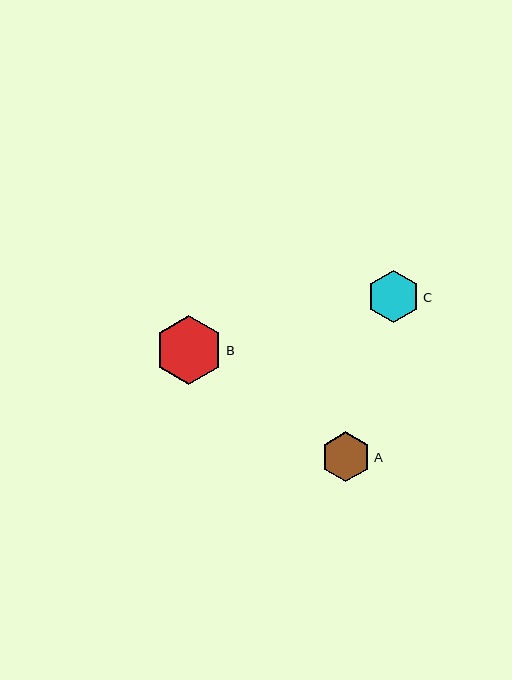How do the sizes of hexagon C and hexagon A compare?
Hexagon C and hexagon A are approximately the same size.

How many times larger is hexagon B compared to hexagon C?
Hexagon B is approximately 1.3 times the size of hexagon C.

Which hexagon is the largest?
Hexagon B is the largest with a size of approximately 69 pixels.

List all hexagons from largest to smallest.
From largest to smallest: B, C, A.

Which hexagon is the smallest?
Hexagon A is the smallest with a size of approximately 50 pixels.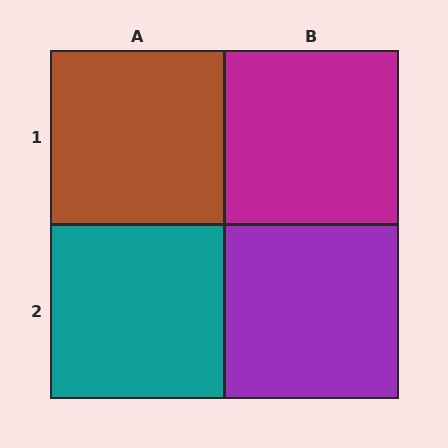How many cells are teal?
1 cell is teal.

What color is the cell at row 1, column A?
Brown.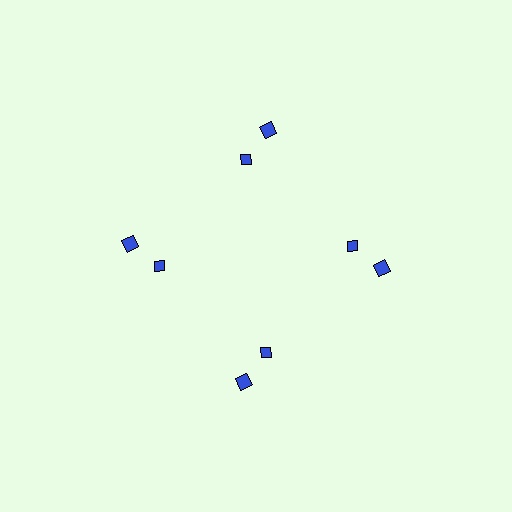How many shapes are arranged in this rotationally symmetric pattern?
There are 8 shapes, arranged in 4 groups of 2.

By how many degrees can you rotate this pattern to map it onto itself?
The pattern maps onto itself every 90 degrees of rotation.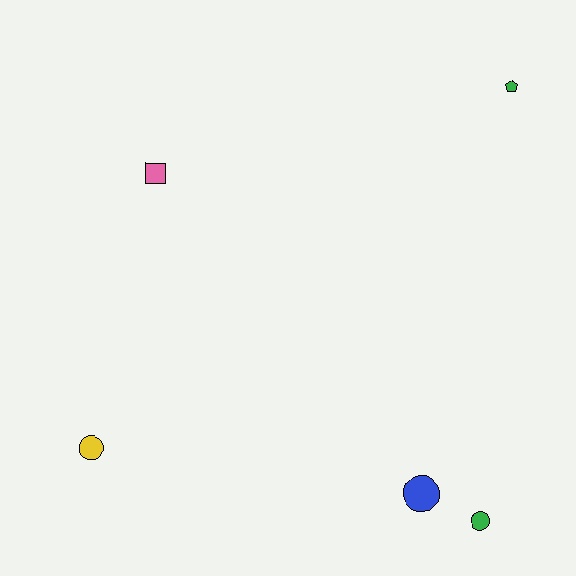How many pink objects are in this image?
There is 1 pink object.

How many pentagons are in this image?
There is 1 pentagon.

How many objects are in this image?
There are 5 objects.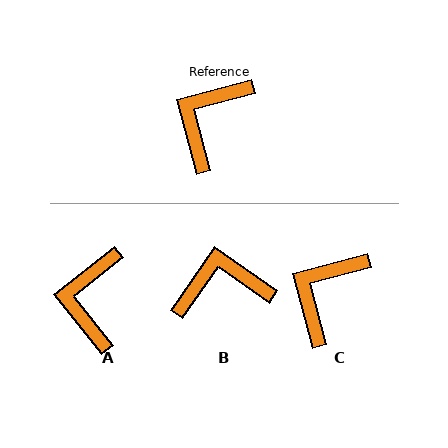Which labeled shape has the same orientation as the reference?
C.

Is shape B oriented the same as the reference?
No, it is off by about 50 degrees.